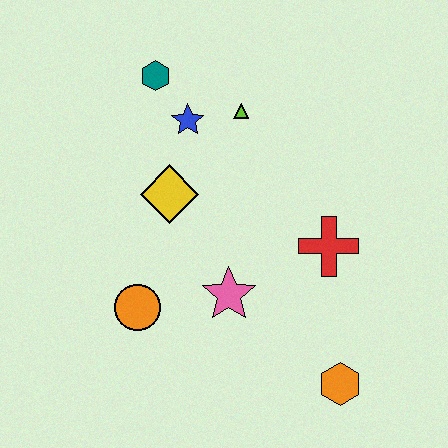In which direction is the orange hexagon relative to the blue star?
The orange hexagon is below the blue star.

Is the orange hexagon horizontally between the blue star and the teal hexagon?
No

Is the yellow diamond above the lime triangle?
No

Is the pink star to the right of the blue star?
Yes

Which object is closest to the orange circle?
The pink star is closest to the orange circle.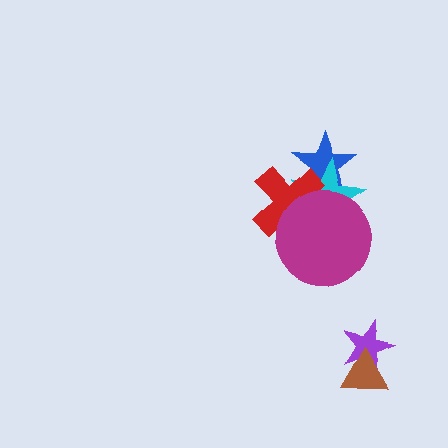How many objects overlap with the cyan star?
3 objects overlap with the cyan star.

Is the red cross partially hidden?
Yes, it is partially covered by another shape.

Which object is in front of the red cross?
The magenta circle is in front of the red cross.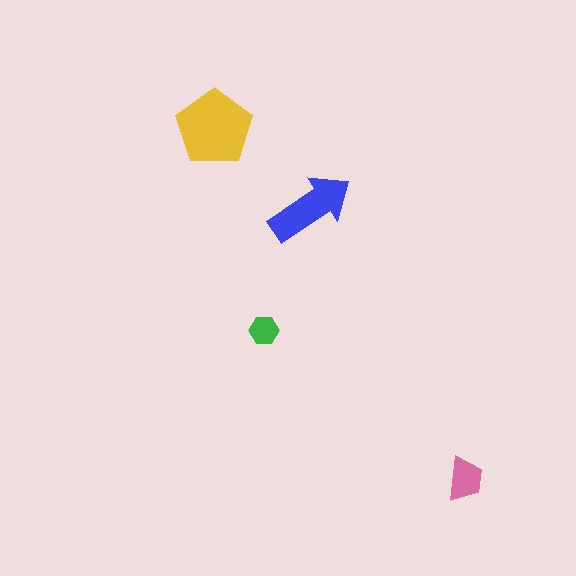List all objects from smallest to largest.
The green hexagon, the pink trapezoid, the blue arrow, the yellow pentagon.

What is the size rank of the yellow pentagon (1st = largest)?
1st.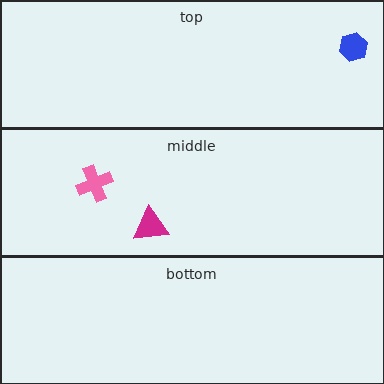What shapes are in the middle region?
The magenta triangle, the pink cross.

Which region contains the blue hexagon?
The top region.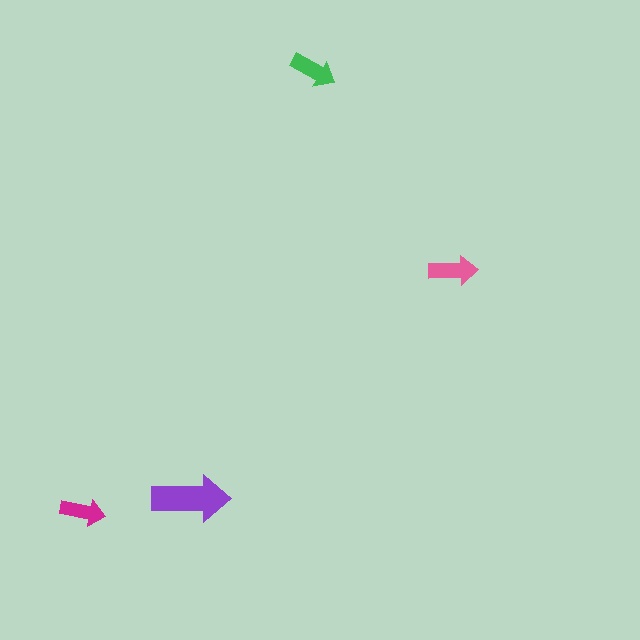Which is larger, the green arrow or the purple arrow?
The purple one.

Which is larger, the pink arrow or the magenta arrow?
The pink one.